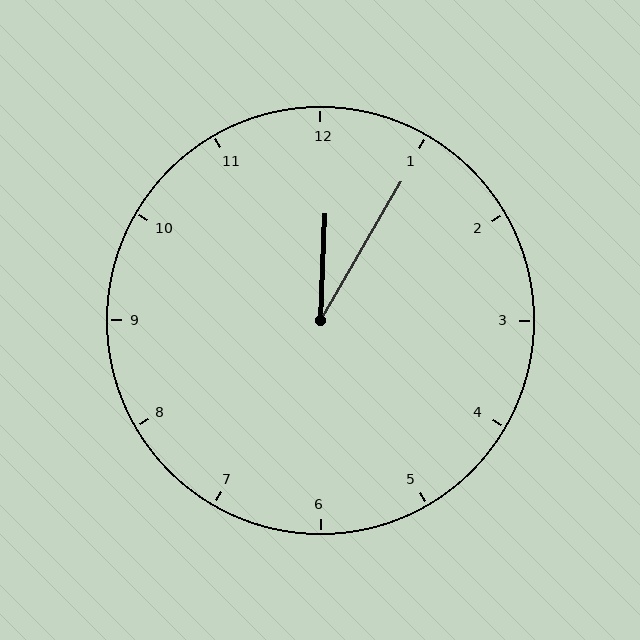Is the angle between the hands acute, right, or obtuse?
It is acute.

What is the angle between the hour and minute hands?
Approximately 28 degrees.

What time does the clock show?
12:05.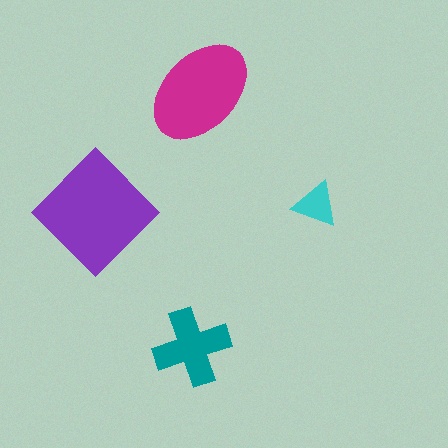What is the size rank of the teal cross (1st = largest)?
3rd.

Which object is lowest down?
The teal cross is bottommost.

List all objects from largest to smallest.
The purple diamond, the magenta ellipse, the teal cross, the cyan triangle.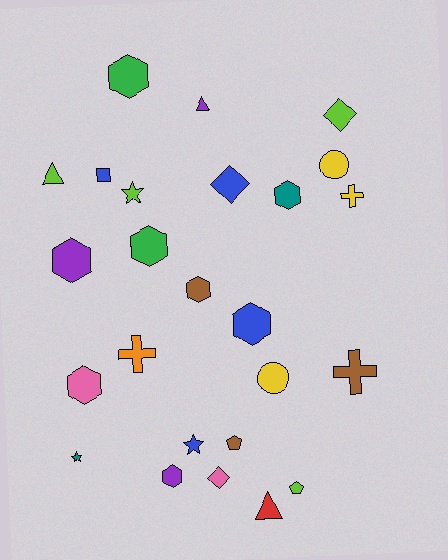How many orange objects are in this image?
There is 1 orange object.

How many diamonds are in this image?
There are 3 diamonds.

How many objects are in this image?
There are 25 objects.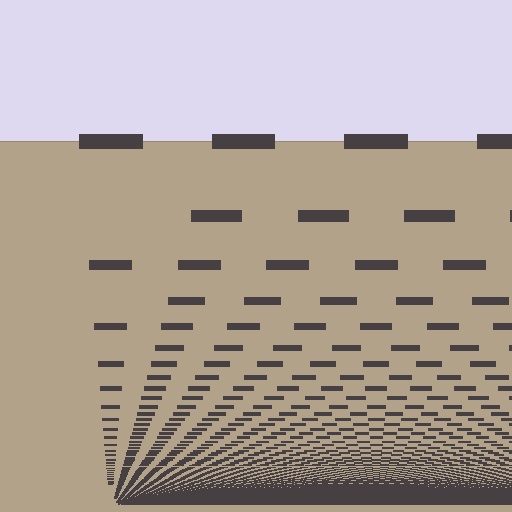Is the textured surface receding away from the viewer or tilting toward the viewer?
The surface appears to tilt toward the viewer. Texture elements get larger and sparser toward the top.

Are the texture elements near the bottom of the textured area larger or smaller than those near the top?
Smaller. The gradient is inverted — elements near the bottom are smaller and denser.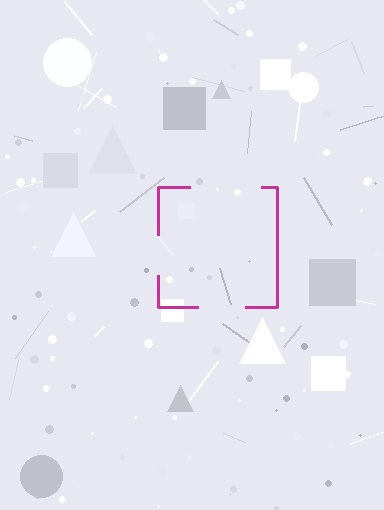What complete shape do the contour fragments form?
The contour fragments form a square.